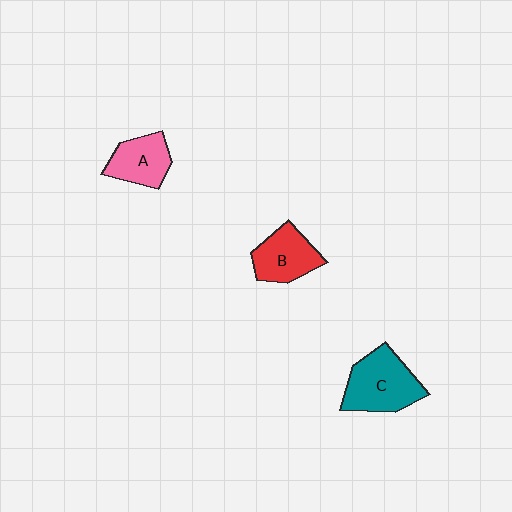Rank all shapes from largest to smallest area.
From largest to smallest: C (teal), B (red), A (pink).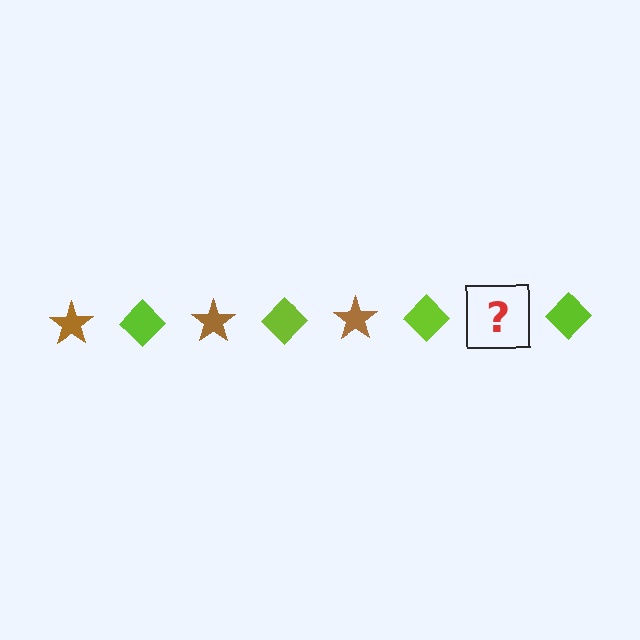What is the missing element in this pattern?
The missing element is a brown star.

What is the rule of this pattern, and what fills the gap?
The rule is that the pattern alternates between brown star and lime diamond. The gap should be filled with a brown star.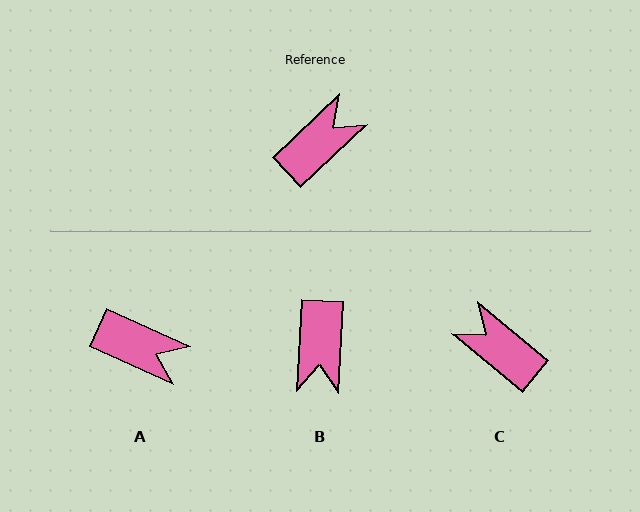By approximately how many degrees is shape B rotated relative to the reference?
Approximately 136 degrees clockwise.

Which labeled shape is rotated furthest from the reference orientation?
B, about 136 degrees away.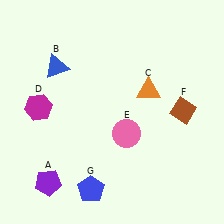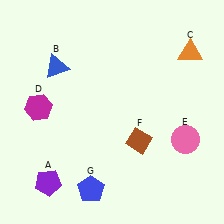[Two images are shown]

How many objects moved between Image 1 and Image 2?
3 objects moved between the two images.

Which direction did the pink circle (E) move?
The pink circle (E) moved right.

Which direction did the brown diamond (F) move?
The brown diamond (F) moved left.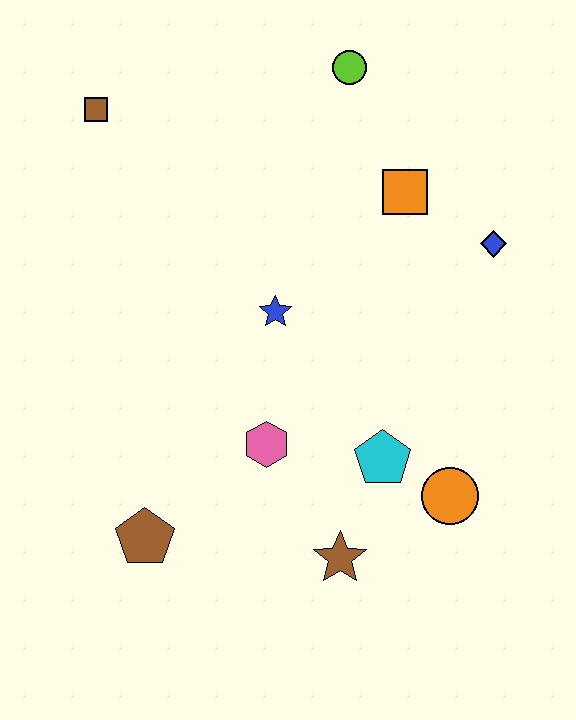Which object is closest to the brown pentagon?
The pink hexagon is closest to the brown pentagon.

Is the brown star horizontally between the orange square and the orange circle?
No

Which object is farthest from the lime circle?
The brown pentagon is farthest from the lime circle.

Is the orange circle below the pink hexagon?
Yes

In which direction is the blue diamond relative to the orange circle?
The blue diamond is above the orange circle.